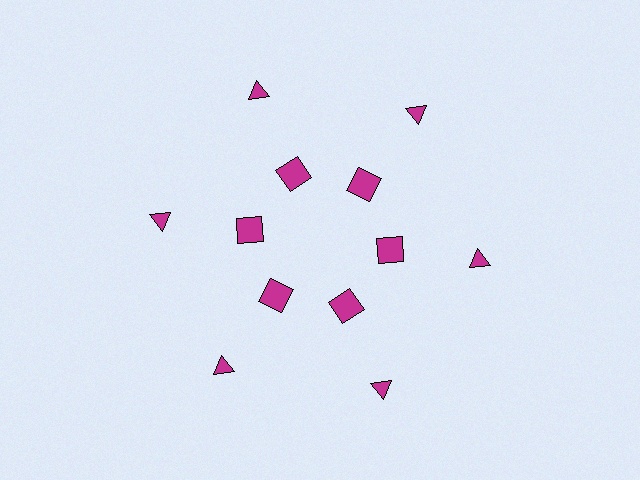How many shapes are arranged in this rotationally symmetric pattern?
There are 12 shapes, arranged in 6 groups of 2.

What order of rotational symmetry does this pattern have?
This pattern has 6-fold rotational symmetry.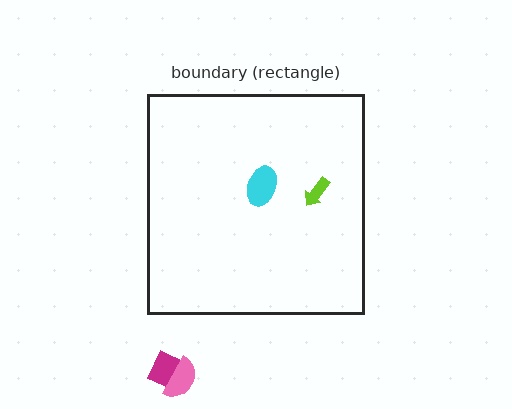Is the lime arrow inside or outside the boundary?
Inside.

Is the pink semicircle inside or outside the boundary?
Outside.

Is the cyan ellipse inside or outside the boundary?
Inside.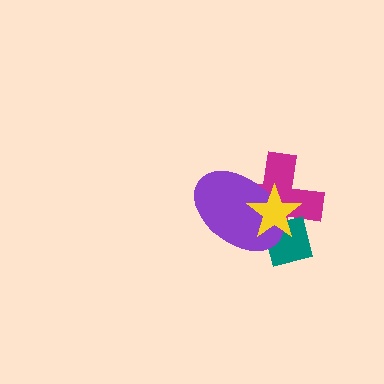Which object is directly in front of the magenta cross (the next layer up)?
The teal square is directly in front of the magenta cross.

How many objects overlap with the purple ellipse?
3 objects overlap with the purple ellipse.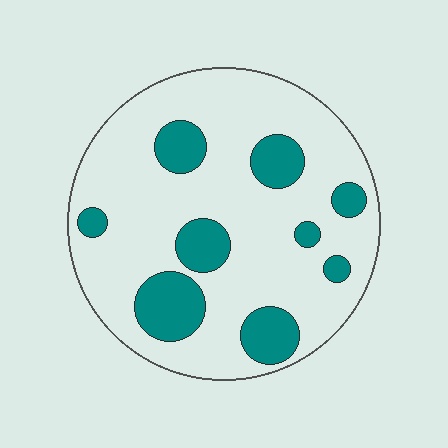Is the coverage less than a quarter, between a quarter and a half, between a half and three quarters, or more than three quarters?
Less than a quarter.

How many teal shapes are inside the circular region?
9.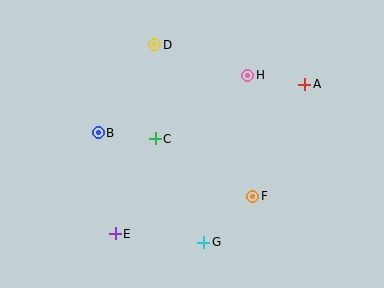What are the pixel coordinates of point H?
Point H is at (248, 75).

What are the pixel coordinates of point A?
Point A is at (305, 84).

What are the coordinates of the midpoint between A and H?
The midpoint between A and H is at (276, 80).